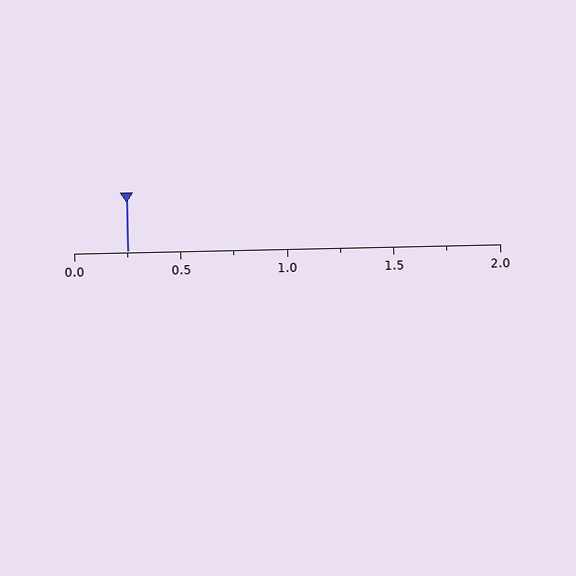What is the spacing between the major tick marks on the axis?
The major ticks are spaced 0.5 apart.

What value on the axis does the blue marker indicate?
The marker indicates approximately 0.25.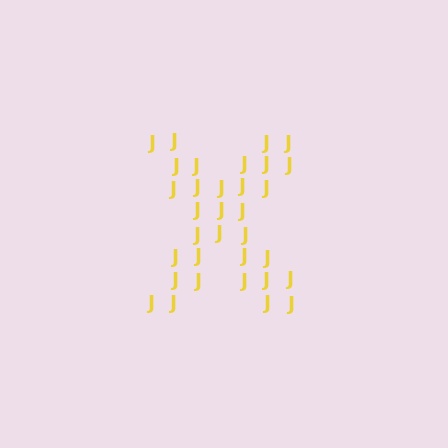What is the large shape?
The large shape is the letter X.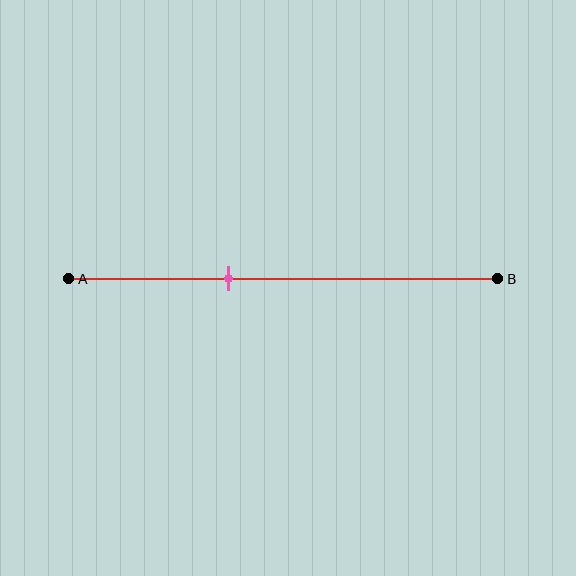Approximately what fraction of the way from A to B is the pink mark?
The pink mark is approximately 35% of the way from A to B.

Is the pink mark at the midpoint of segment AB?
No, the mark is at about 35% from A, not at the 50% midpoint.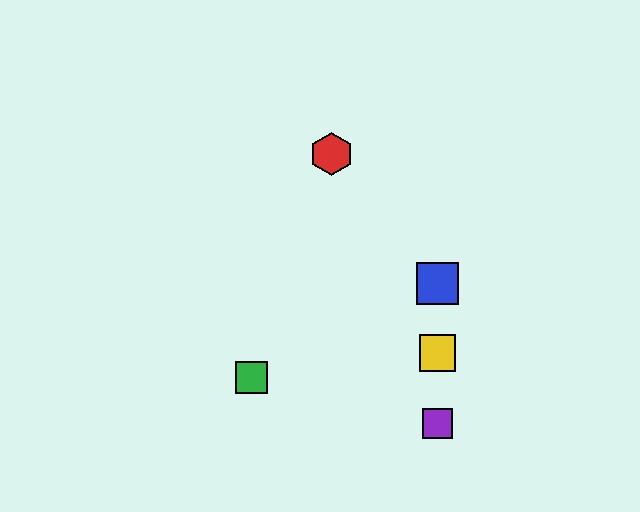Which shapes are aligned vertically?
The blue square, the yellow square, the purple square are aligned vertically.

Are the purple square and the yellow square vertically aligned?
Yes, both are at x≈437.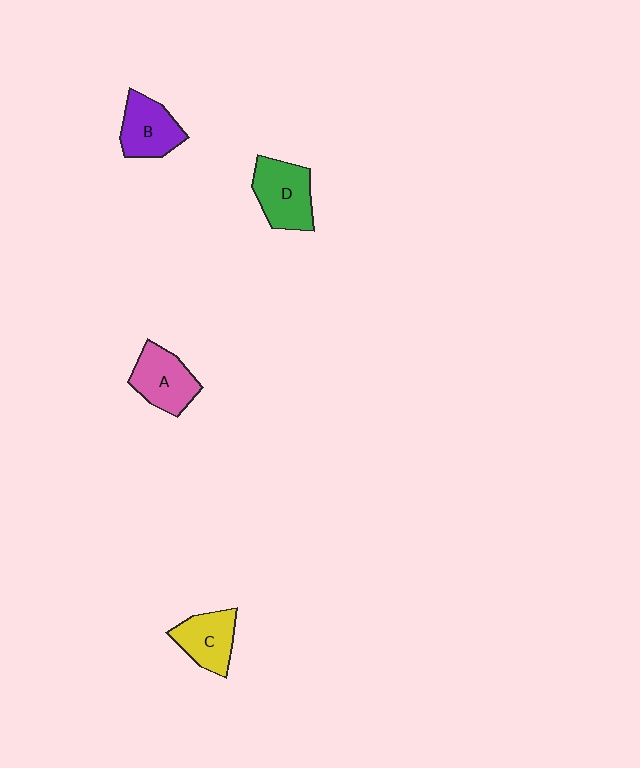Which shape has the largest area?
Shape D (green).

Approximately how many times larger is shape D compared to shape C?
Approximately 1.2 times.